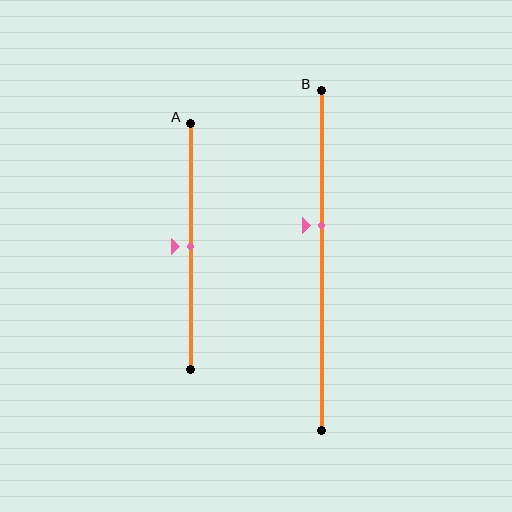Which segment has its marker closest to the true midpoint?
Segment A has its marker closest to the true midpoint.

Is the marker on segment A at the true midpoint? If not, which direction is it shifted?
Yes, the marker on segment A is at the true midpoint.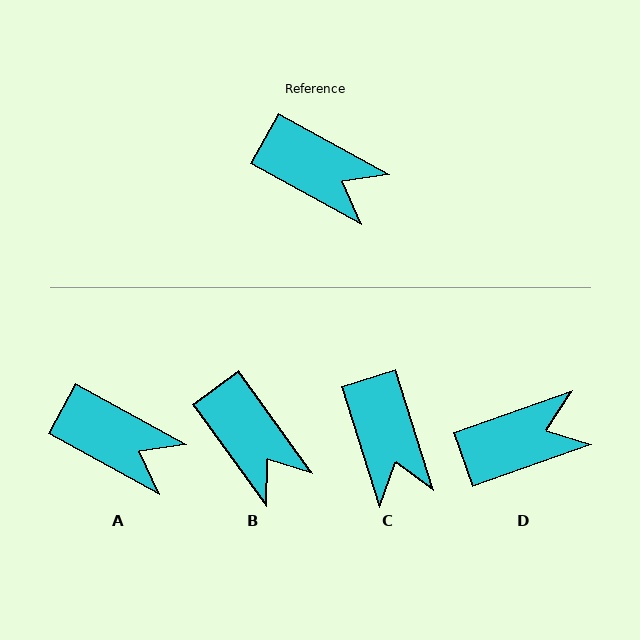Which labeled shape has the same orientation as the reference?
A.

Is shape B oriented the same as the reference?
No, it is off by about 25 degrees.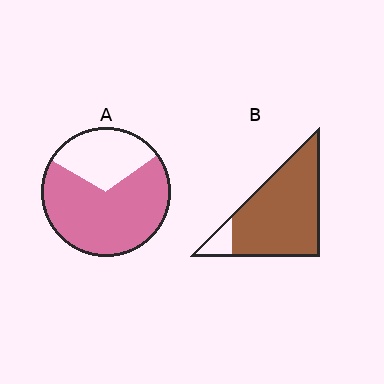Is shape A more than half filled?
Yes.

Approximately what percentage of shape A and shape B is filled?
A is approximately 70% and B is approximately 90%.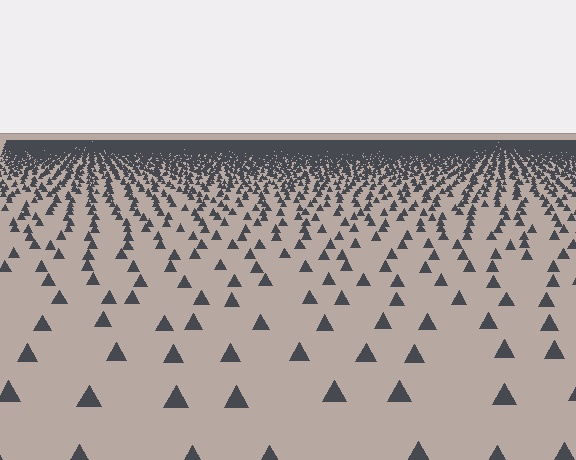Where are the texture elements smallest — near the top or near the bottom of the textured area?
Near the top.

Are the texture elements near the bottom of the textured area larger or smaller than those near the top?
Larger. Near the bottom, elements are closer to the viewer and appear at a bigger on-screen size.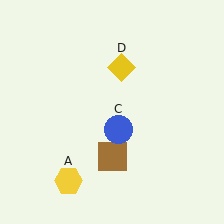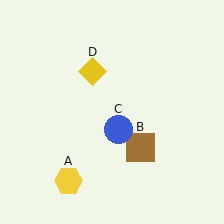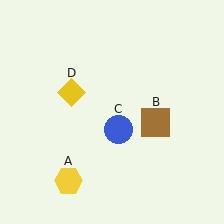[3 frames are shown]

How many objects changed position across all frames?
2 objects changed position: brown square (object B), yellow diamond (object D).